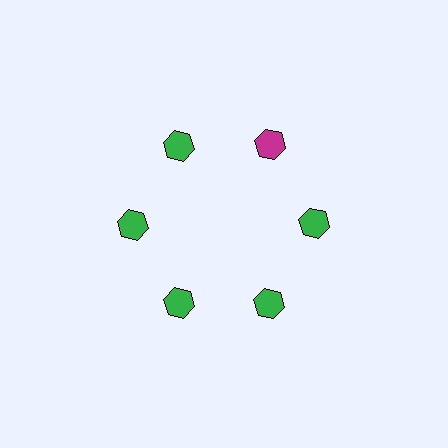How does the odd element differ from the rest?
It has a different color: magenta instead of green.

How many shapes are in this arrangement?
There are 6 shapes arranged in a ring pattern.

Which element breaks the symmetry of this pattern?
The magenta hexagon at roughly the 1 o'clock position breaks the symmetry. All other shapes are green hexagons.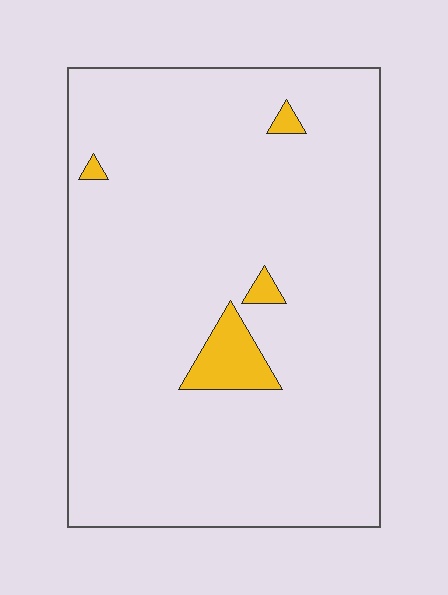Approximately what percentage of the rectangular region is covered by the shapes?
Approximately 5%.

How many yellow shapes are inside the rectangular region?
4.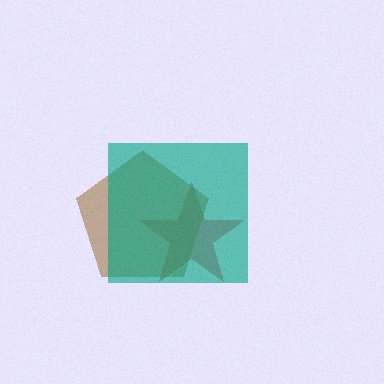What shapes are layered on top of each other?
The layered shapes are: a red star, a brown pentagon, a teal square.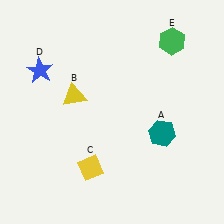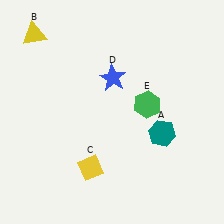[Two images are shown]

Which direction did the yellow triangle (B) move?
The yellow triangle (B) moved up.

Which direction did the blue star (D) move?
The blue star (D) moved right.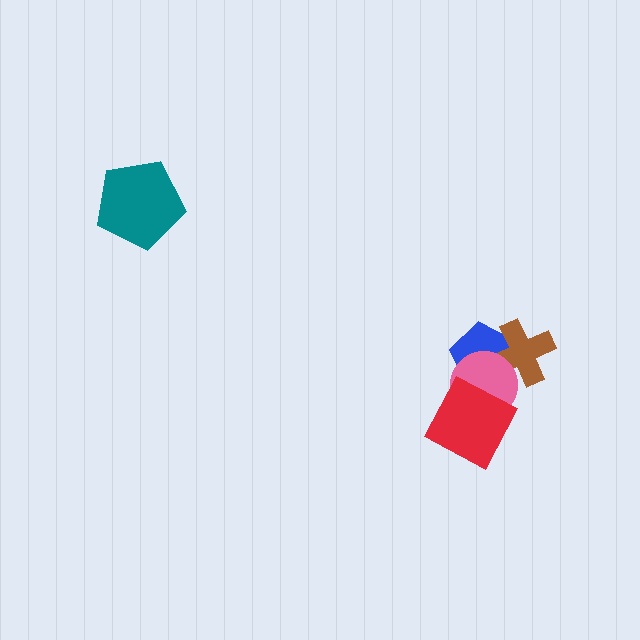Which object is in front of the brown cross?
The pink circle is in front of the brown cross.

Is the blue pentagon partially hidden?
Yes, it is partially covered by another shape.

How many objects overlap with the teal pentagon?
0 objects overlap with the teal pentagon.